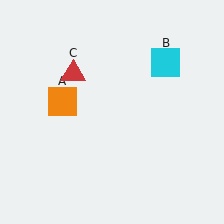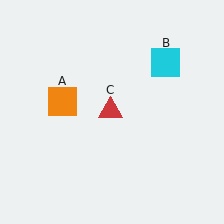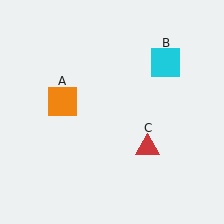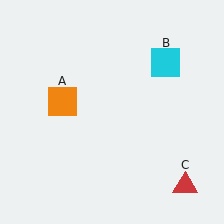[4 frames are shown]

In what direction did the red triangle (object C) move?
The red triangle (object C) moved down and to the right.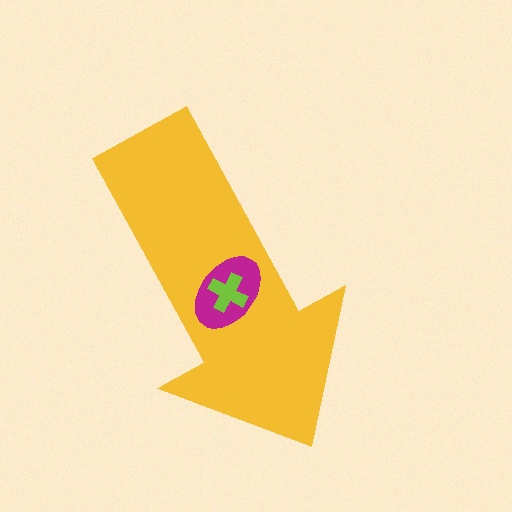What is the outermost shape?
The yellow arrow.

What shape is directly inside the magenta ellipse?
The lime cross.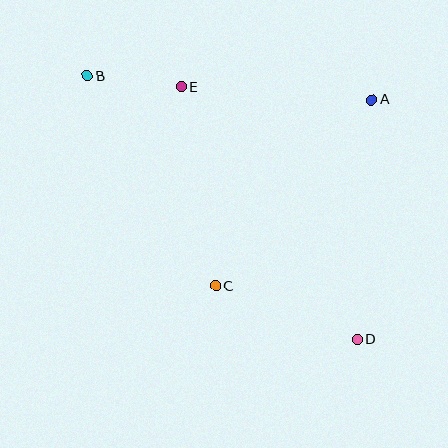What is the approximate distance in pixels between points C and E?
The distance between C and E is approximately 202 pixels.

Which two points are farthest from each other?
Points B and D are farthest from each other.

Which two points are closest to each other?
Points B and E are closest to each other.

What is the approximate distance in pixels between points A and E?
The distance between A and E is approximately 191 pixels.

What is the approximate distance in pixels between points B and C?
The distance between B and C is approximately 246 pixels.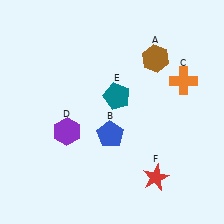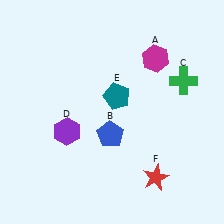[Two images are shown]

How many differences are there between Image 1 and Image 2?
There are 2 differences between the two images.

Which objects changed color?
A changed from brown to magenta. C changed from orange to green.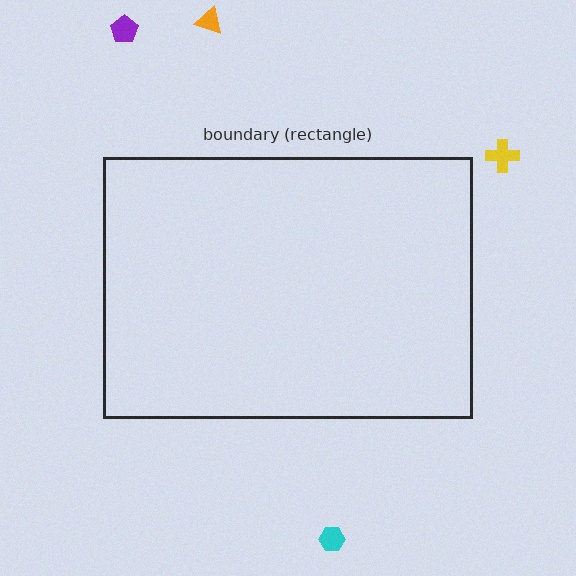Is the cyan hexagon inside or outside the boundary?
Outside.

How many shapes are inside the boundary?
0 inside, 4 outside.